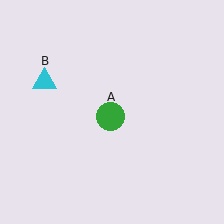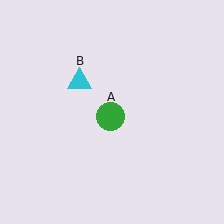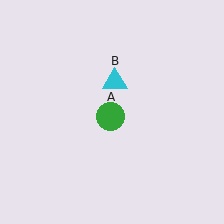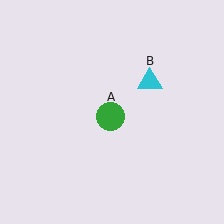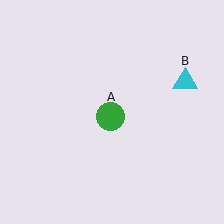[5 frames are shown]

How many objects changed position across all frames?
1 object changed position: cyan triangle (object B).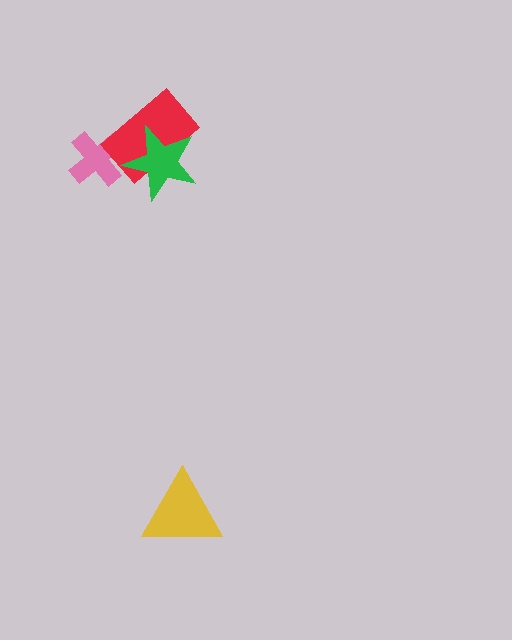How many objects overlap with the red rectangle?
2 objects overlap with the red rectangle.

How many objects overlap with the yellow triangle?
0 objects overlap with the yellow triangle.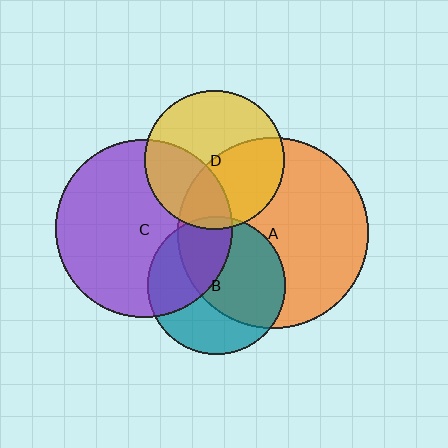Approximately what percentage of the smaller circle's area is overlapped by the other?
Approximately 60%.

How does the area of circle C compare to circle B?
Approximately 1.7 times.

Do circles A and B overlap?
Yes.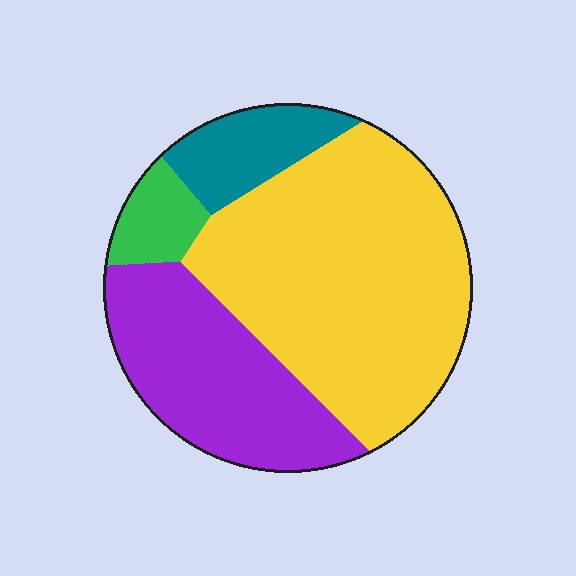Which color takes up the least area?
Green, at roughly 5%.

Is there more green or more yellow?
Yellow.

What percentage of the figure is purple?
Purple takes up about one quarter (1/4) of the figure.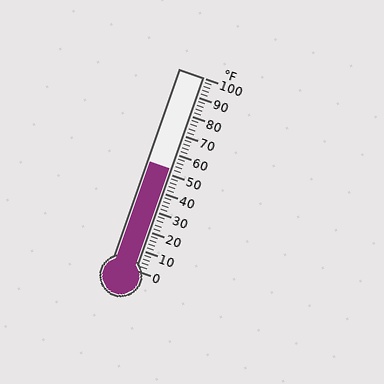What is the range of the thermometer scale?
The thermometer scale ranges from 0°F to 100°F.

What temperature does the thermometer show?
The thermometer shows approximately 52°F.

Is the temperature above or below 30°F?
The temperature is above 30°F.